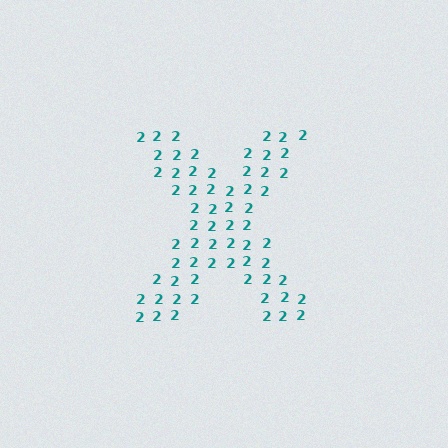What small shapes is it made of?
It is made of small digit 2's.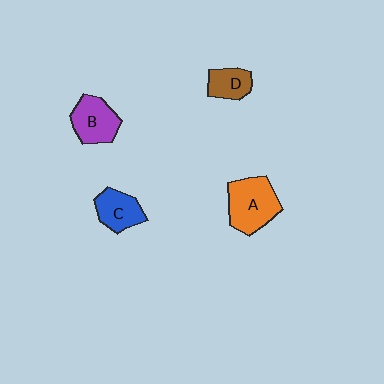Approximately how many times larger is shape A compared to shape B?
Approximately 1.3 times.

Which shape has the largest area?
Shape A (orange).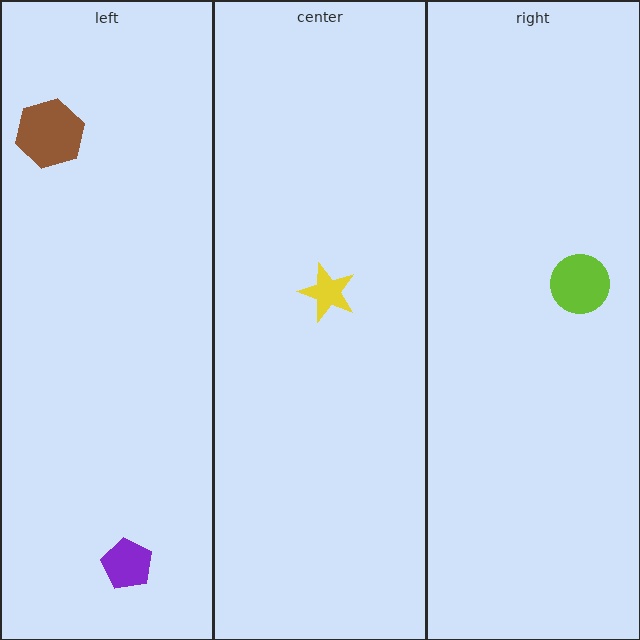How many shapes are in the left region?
2.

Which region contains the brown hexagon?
The left region.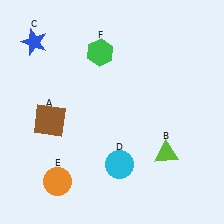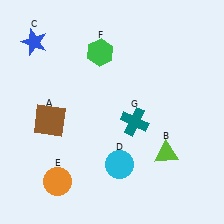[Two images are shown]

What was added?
A teal cross (G) was added in Image 2.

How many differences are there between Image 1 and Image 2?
There is 1 difference between the two images.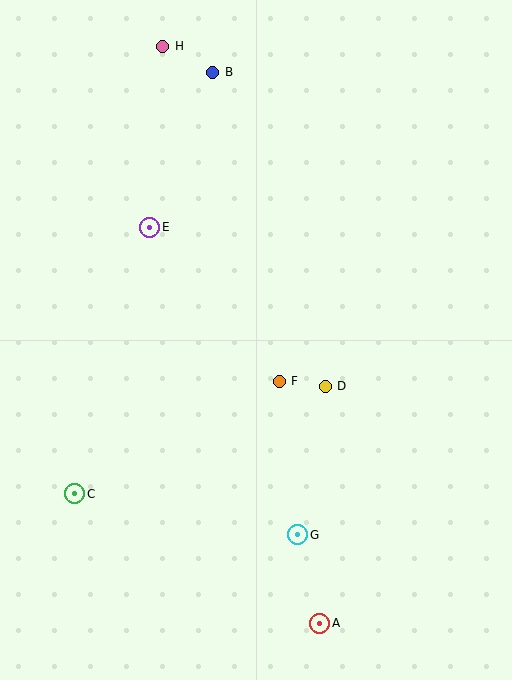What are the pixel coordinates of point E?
Point E is at (150, 227).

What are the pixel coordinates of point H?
Point H is at (163, 46).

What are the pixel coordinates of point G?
Point G is at (298, 535).